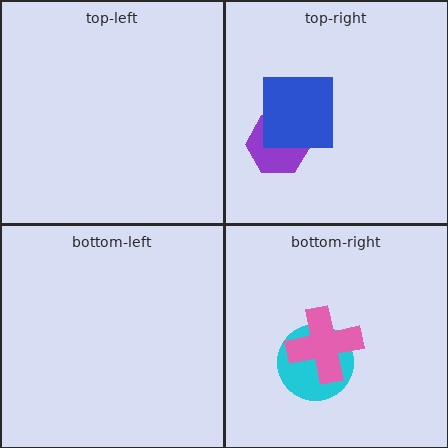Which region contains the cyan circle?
The bottom-right region.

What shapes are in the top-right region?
The purple hexagon, the blue square.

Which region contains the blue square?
The top-right region.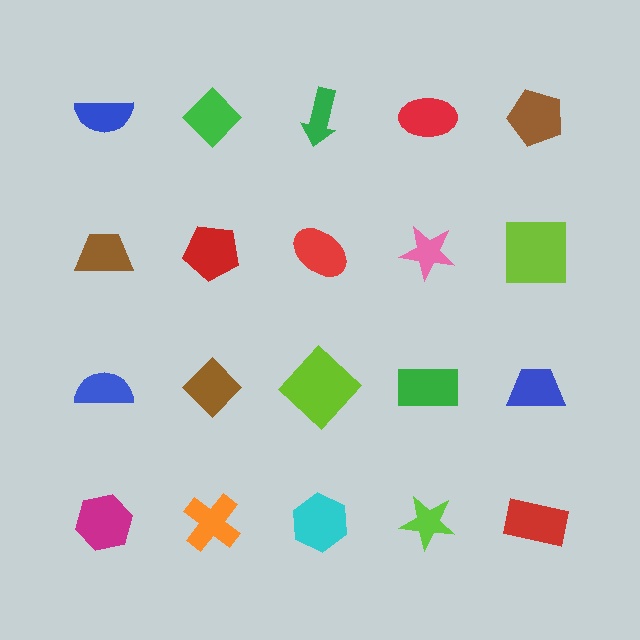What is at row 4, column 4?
A lime star.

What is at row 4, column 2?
An orange cross.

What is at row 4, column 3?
A cyan hexagon.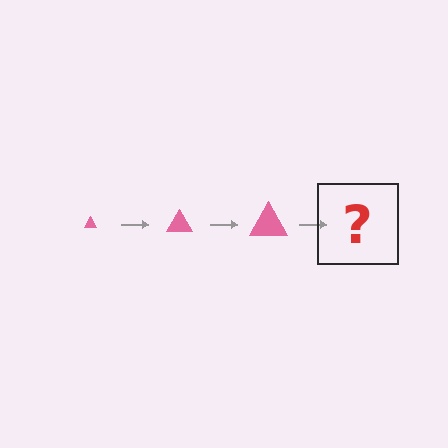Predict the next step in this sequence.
The next step is a pink triangle, larger than the previous one.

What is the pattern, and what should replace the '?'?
The pattern is that the triangle gets progressively larger each step. The '?' should be a pink triangle, larger than the previous one.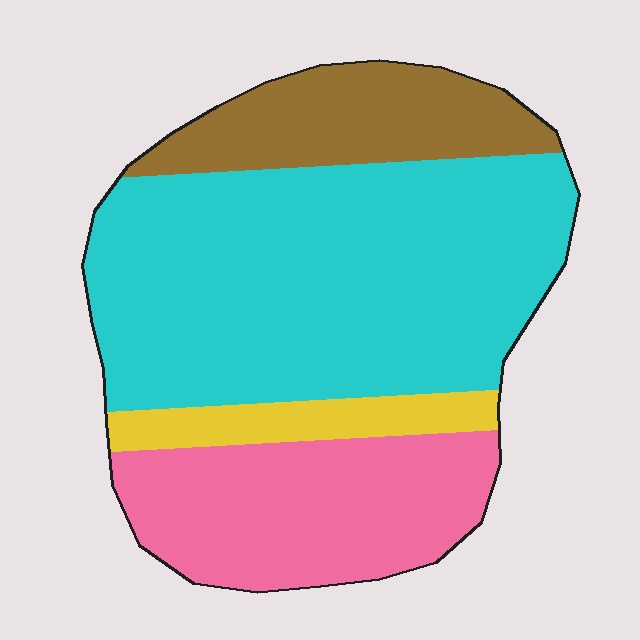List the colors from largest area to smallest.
From largest to smallest: cyan, pink, brown, yellow.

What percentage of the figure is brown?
Brown covers 16% of the figure.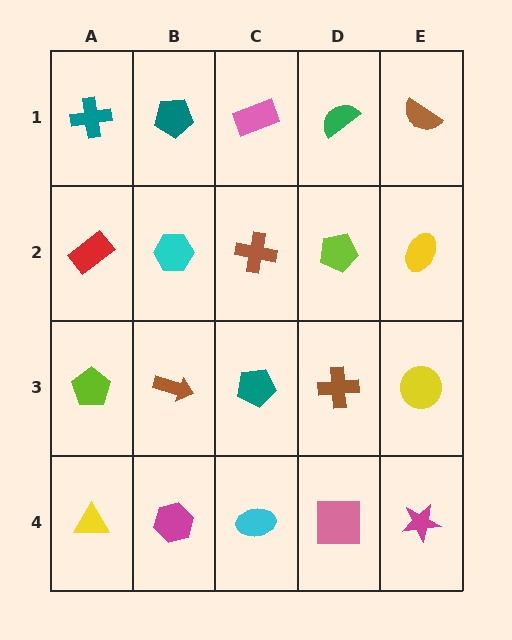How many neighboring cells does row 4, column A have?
2.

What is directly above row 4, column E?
A yellow circle.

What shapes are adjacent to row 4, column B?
A brown arrow (row 3, column B), a yellow triangle (row 4, column A), a cyan ellipse (row 4, column C).